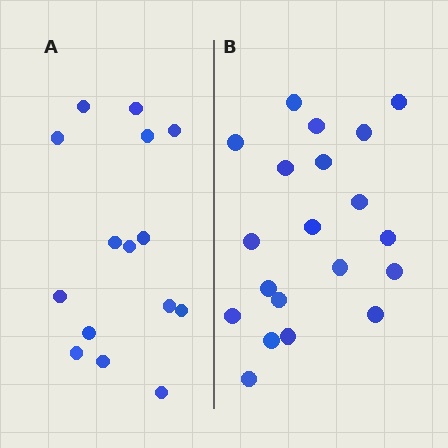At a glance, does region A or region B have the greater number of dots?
Region B (the right region) has more dots.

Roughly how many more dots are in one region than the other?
Region B has about 5 more dots than region A.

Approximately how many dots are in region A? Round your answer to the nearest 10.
About 20 dots. (The exact count is 15, which rounds to 20.)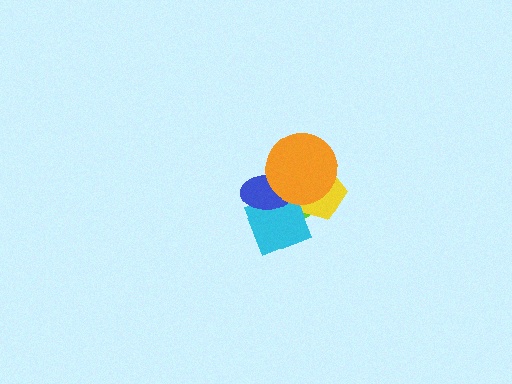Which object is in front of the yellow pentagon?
The orange circle is in front of the yellow pentagon.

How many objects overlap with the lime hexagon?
4 objects overlap with the lime hexagon.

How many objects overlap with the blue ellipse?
3 objects overlap with the blue ellipse.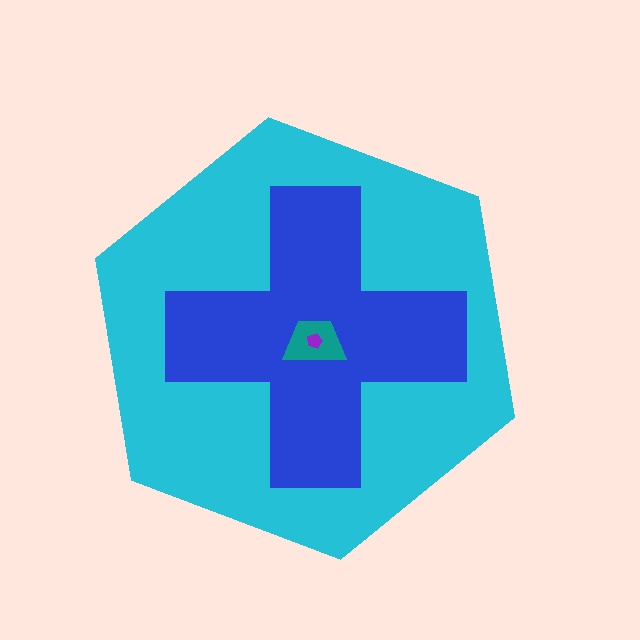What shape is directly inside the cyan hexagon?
The blue cross.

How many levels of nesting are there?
4.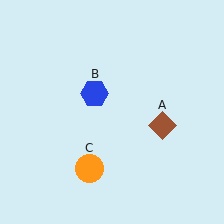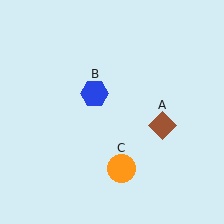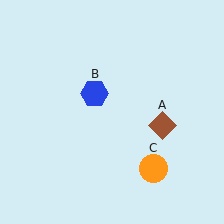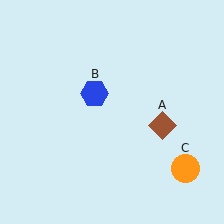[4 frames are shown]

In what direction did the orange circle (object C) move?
The orange circle (object C) moved right.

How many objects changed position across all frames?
1 object changed position: orange circle (object C).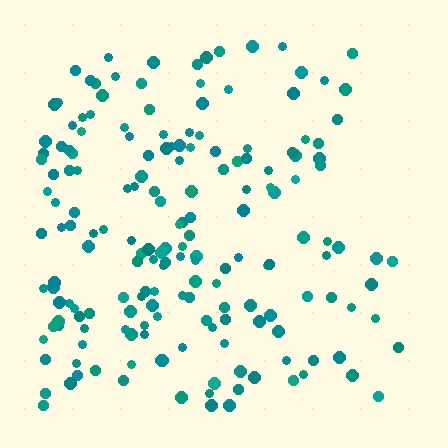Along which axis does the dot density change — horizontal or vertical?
Horizontal.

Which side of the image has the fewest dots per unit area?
The right.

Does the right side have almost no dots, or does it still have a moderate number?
Still a moderate number, just noticeably fewer than the left.